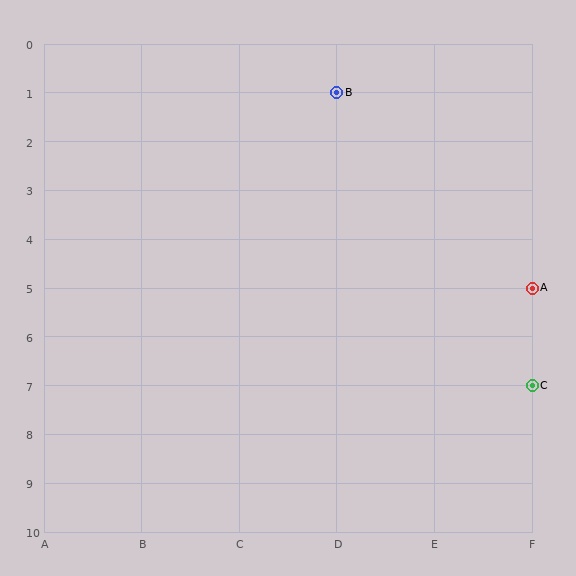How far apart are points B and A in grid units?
Points B and A are 2 columns and 4 rows apart (about 4.5 grid units diagonally).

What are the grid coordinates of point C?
Point C is at grid coordinates (F, 7).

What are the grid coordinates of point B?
Point B is at grid coordinates (D, 1).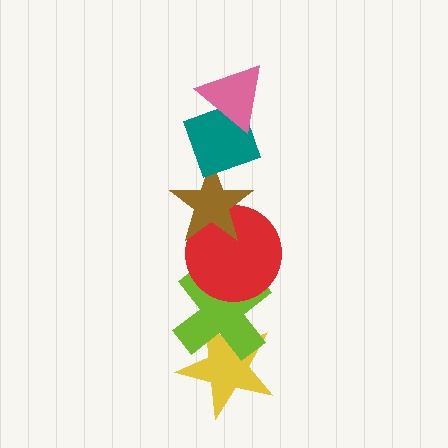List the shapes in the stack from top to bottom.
From top to bottom: the pink triangle, the teal diamond, the brown star, the red circle, the lime cross, the yellow star.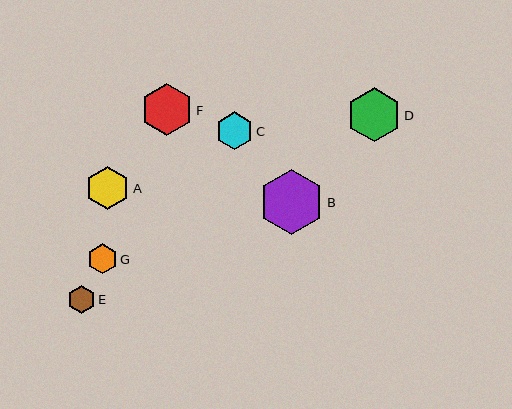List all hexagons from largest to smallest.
From largest to smallest: B, D, F, A, C, G, E.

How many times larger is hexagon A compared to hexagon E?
Hexagon A is approximately 1.6 times the size of hexagon E.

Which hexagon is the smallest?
Hexagon E is the smallest with a size of approximately 28 pixels.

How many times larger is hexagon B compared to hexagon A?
Hexagon B is approximately 1.5 times the size of hexagon A.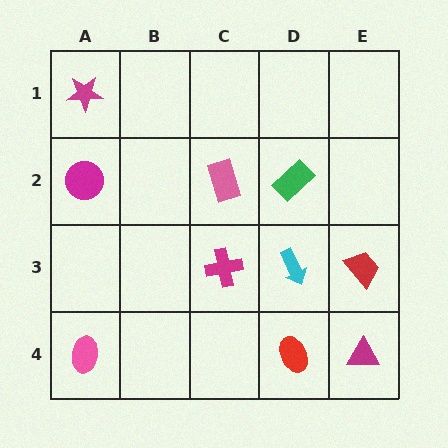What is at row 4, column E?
A magenta triangle.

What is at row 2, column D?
A green rectangle.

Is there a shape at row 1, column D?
No, that cell is empty.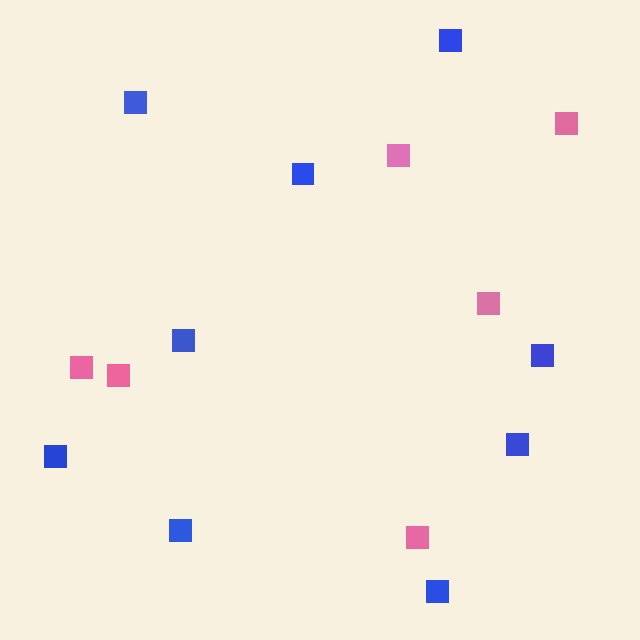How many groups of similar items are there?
There are 2 groups: one group of pink squares (6) and one group of blue squares (9).